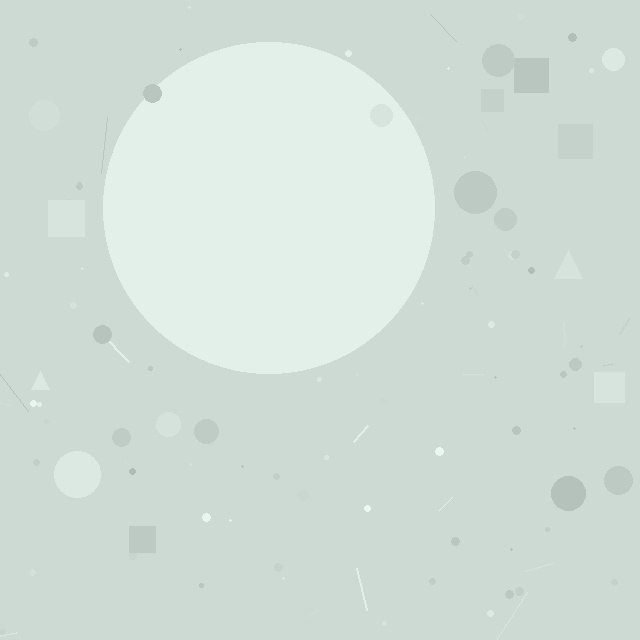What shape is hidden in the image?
A circle is hidden in the image.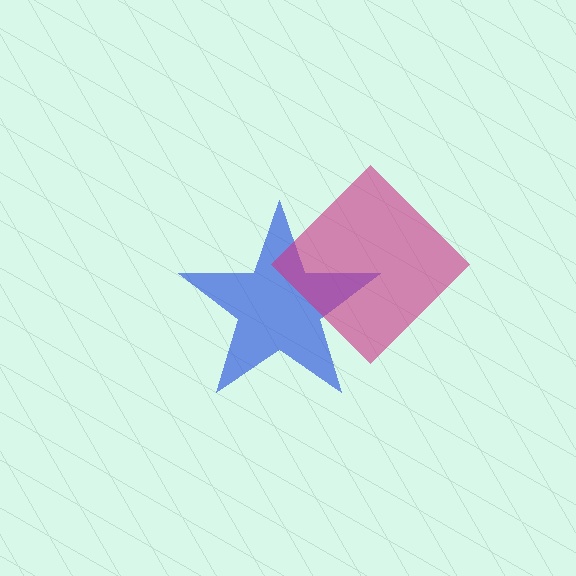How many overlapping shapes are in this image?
There are 2 overlapping shapes in the image.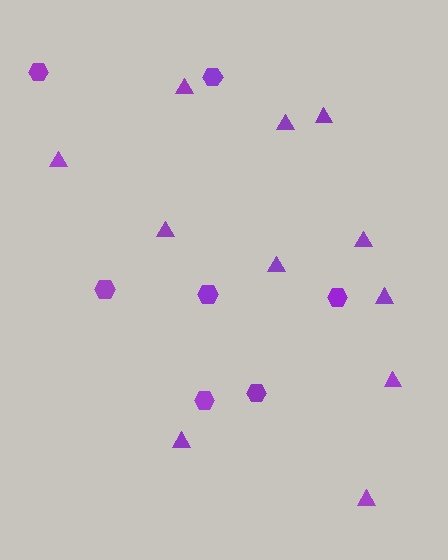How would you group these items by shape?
There are 2 groups: one group of triangles (11) and one group of hexagons (7).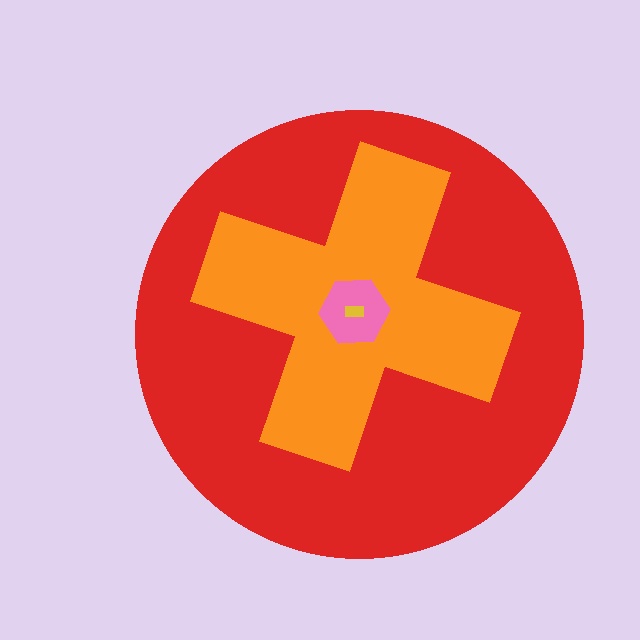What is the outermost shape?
The red circle.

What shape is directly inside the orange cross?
The pink hexagon.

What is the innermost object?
The yellow rectangle.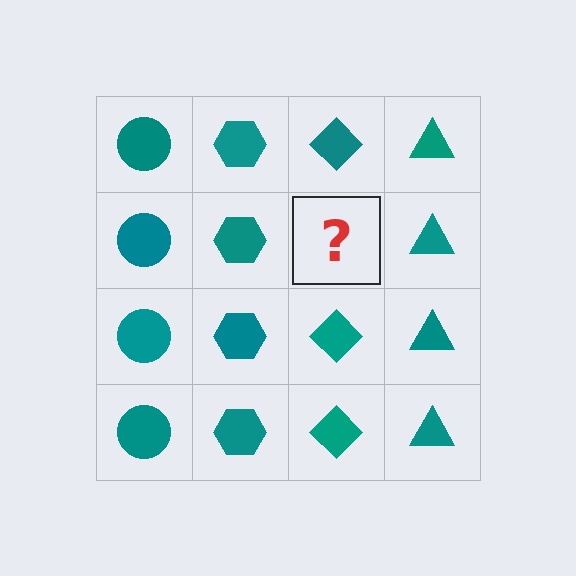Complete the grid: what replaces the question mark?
The question mark should be replaced with a teal diamond.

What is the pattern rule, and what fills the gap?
The rule is that each column has a consistent shape. The gap should be filled with a teal diamond.